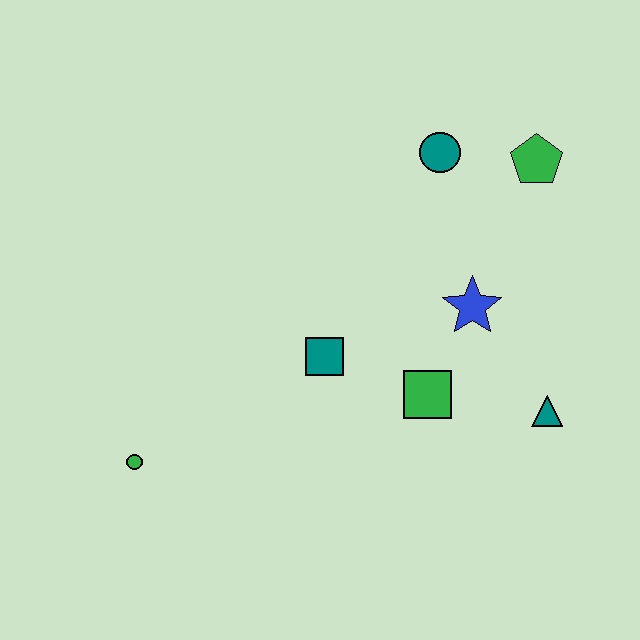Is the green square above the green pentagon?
No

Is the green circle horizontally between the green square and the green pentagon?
No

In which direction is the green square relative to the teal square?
The green square is to the right of the teal square.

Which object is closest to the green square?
The blue star is closest to the green square.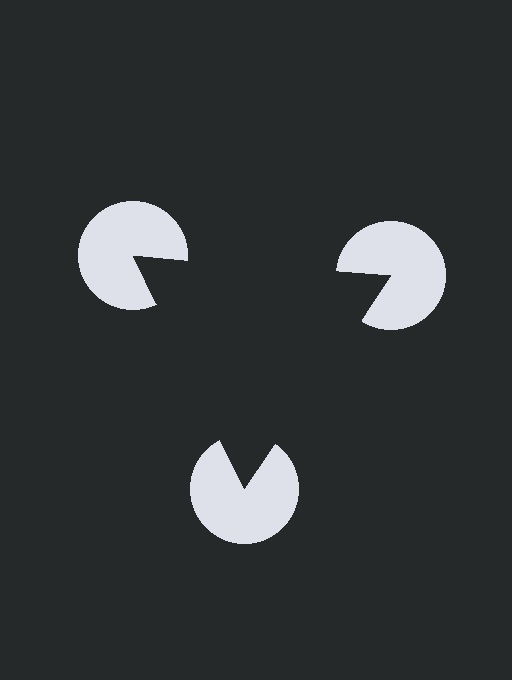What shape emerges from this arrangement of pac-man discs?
An illusory triangle — its edges are inferred from the aligned wedge cuts in the pac-man discs, not physically drawn.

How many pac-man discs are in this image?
There are 3 — one at each vertex of the illusory triangle.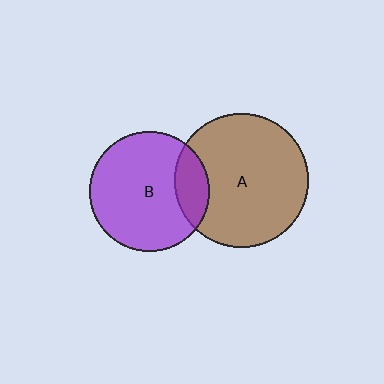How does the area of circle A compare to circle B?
Approximately 1.3 times.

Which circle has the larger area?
Circle A (brown).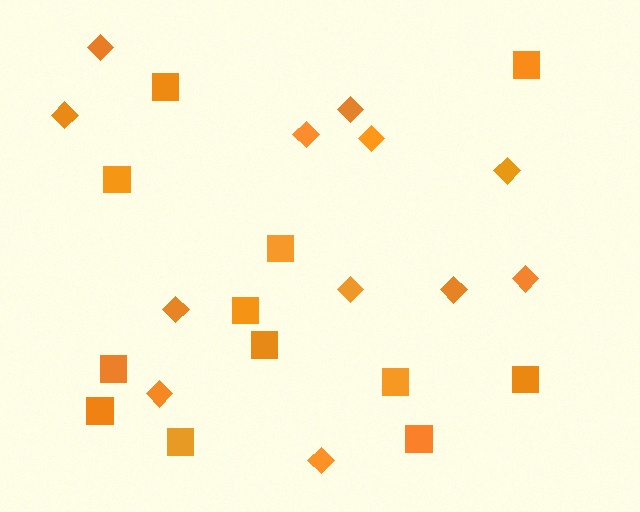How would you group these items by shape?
There are 2 groups: one group of squares (12) and one group of diamonds (12).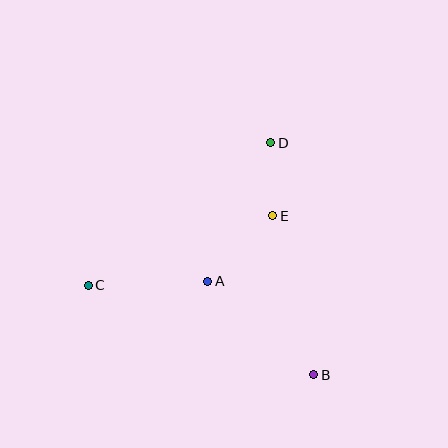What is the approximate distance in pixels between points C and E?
The distance between C and E is approximately 197 pixels.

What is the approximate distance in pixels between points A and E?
The distance between A and E is approximately 92 pixels.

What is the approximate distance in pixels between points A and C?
The distance between A and C is approximately 120 pixels.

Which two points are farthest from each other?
Points B and C are farthest from each other.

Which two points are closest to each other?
Points D and E are closest to each other.